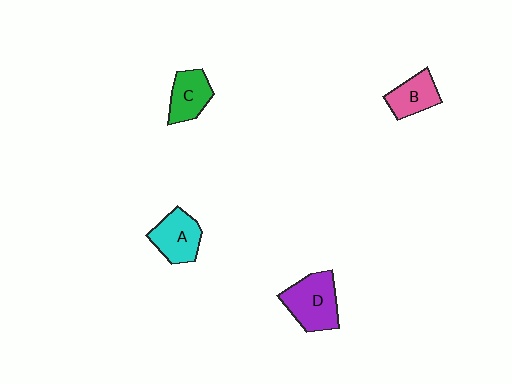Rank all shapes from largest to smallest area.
From largest to smallest: D (purple), A (cyan), C (green), B (pink).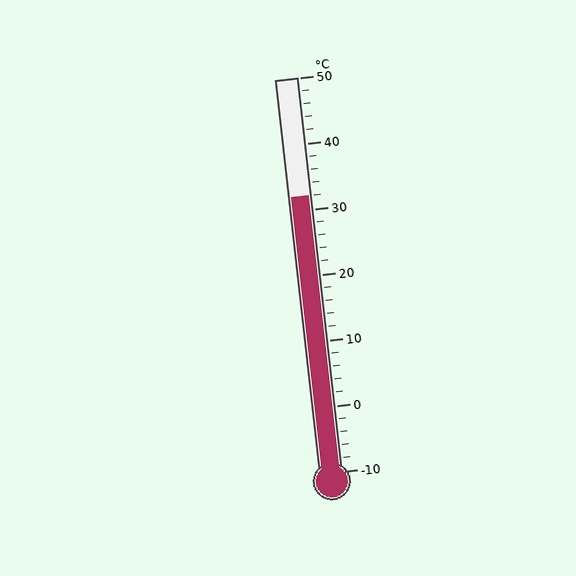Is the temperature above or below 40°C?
The temperature is below 40°C.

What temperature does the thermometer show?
The thermometer shows approximately 32°C.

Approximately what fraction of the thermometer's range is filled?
The thermometer is filled to approximately 70% of its range.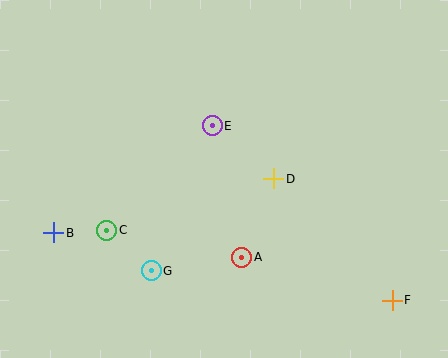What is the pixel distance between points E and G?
The distance between E and G is 157 pixels.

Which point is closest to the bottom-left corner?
Point B is closest to the bottom-left corner.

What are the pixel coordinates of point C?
Point C is at (107, 230).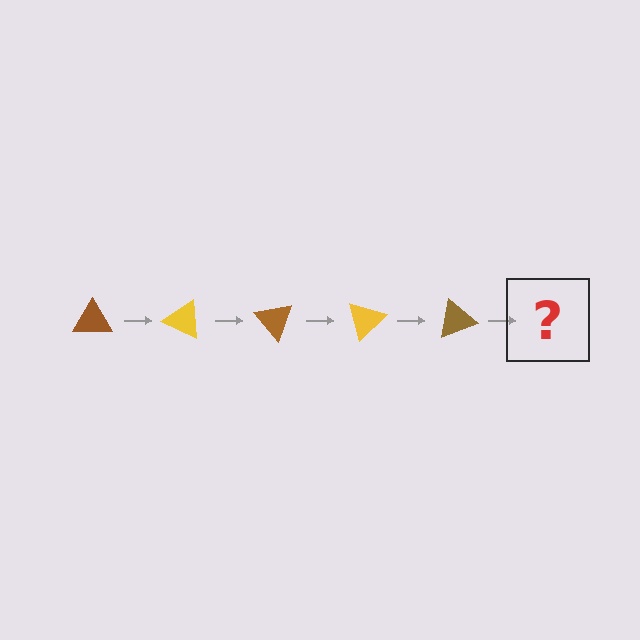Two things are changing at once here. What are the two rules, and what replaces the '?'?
The two rules are that it rotates 25 degrees each step and the color cycles through brown and yellow. The '?' should be a yellow triangle, rotated 125 degrees from the start.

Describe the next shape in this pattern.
It should be a yellow triangle, rotated 125 degrees from the start.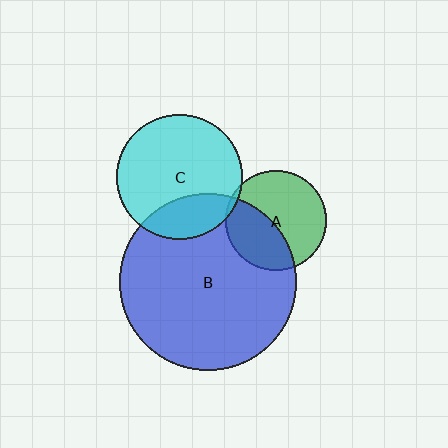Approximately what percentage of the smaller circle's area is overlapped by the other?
Approximately 25%.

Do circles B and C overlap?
Yes.